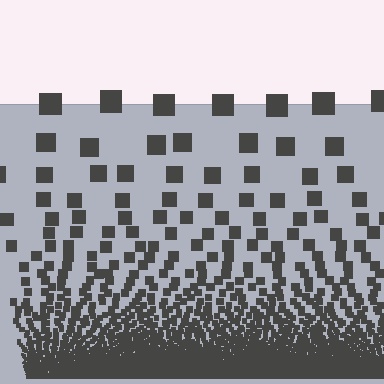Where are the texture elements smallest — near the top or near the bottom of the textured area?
Near the bottom.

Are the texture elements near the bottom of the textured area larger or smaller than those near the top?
Smaller. The gradient is inverted — elements near the bottom are smaller and denser.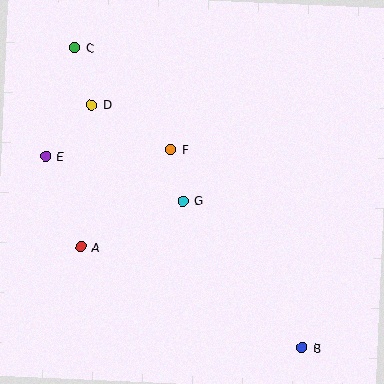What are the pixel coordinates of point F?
Point F is at (170, 149).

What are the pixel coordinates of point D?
Point D is at (91, 105).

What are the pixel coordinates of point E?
Point E is at (46, 156).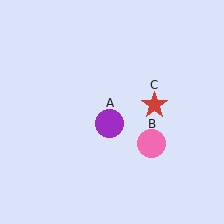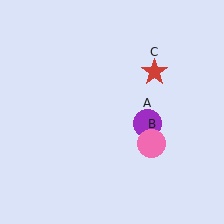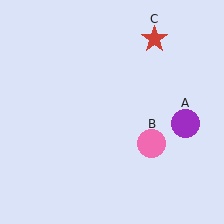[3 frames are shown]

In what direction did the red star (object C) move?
The red star (object C) moved up.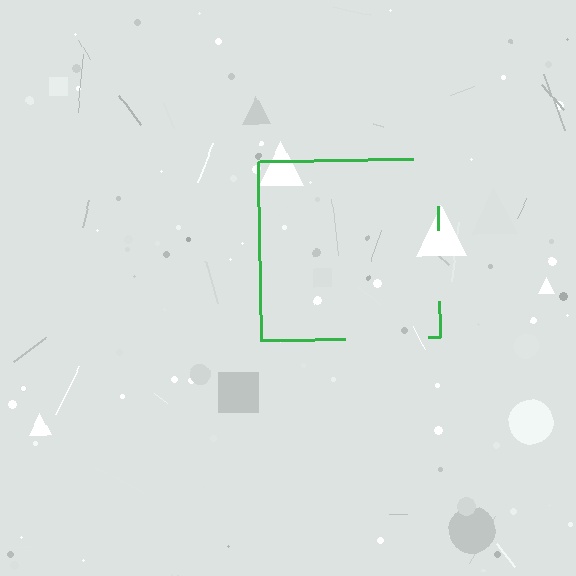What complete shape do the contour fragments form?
The contour fragments form a square.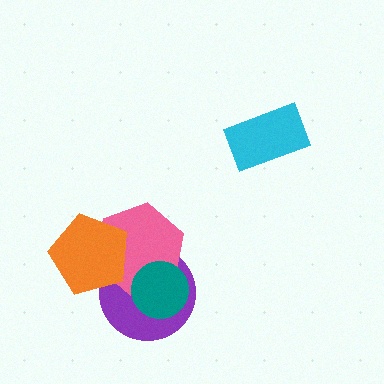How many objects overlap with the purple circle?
3 objects overlap with the purple circle.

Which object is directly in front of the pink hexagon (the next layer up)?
The orange pentagon is directly in front of the pink hexagon.